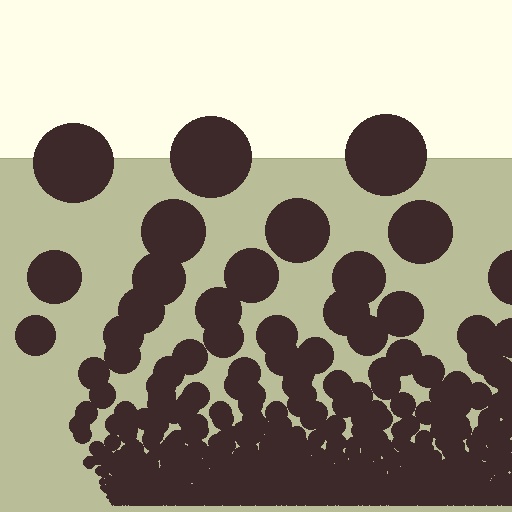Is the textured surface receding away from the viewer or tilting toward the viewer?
The surface appears to tilt toward the viewer. Texture elements get larger and sparser toward the top.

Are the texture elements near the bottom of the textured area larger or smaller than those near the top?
Smaller. The gradient is inverted — elements near the bottom are smaller and denser.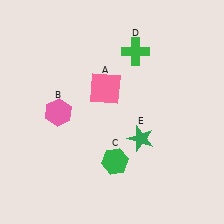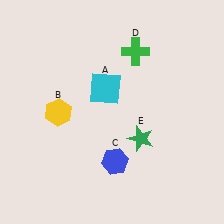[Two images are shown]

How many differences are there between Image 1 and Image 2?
There are 3 differences between the two images.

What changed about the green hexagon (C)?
In Image 1, C is green. In Image 2, it changed to blue.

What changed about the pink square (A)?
In Image 1, A is pink. In Image 2, it changed to cyan.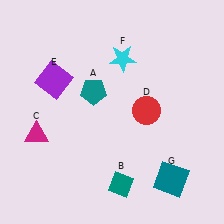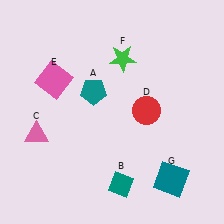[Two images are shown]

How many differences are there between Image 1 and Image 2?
There are 3 differences between the two images.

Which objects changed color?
C changed from magenta to pink. E changed from purple to pink. F changed from cyan to green.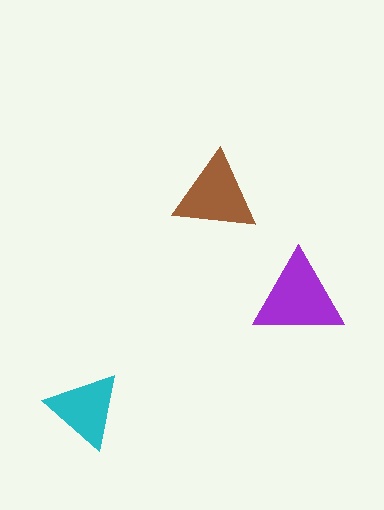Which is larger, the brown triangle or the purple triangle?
The purple one.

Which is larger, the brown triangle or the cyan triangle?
The brown one.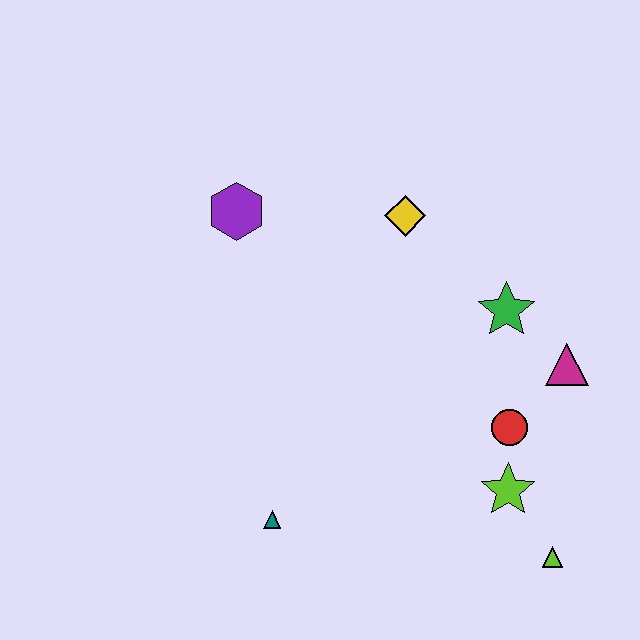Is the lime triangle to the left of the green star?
No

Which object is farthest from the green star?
The teal triangle is farthest from the green star.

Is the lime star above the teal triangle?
Yes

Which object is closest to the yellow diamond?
The green star is closest to the yellow diamond.